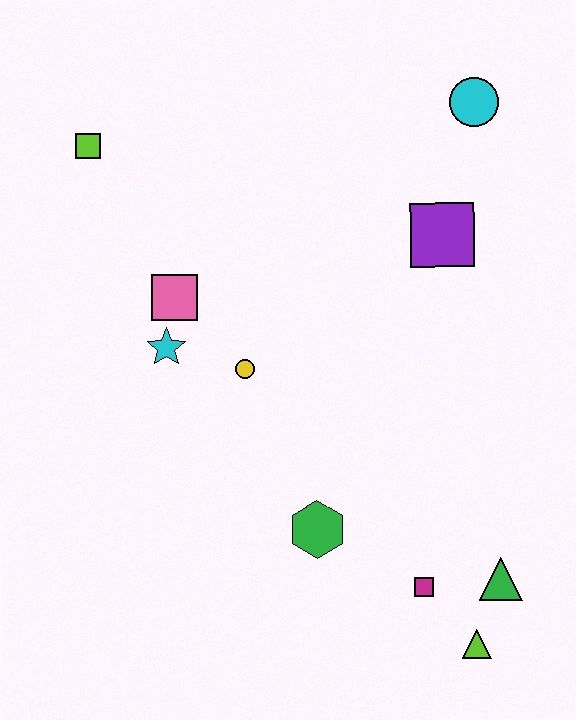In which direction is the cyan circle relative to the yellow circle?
The cyan circle is above the yellow circle.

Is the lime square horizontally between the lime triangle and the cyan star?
No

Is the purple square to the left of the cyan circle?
Yes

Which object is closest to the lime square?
The pink square is closest to the lime square.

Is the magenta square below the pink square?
Yes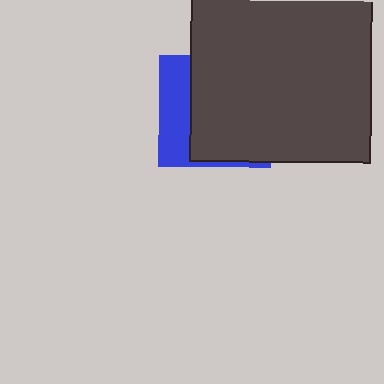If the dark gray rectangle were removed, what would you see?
You would see the complete blue square.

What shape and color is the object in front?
The object in front is a dark gray rectangle.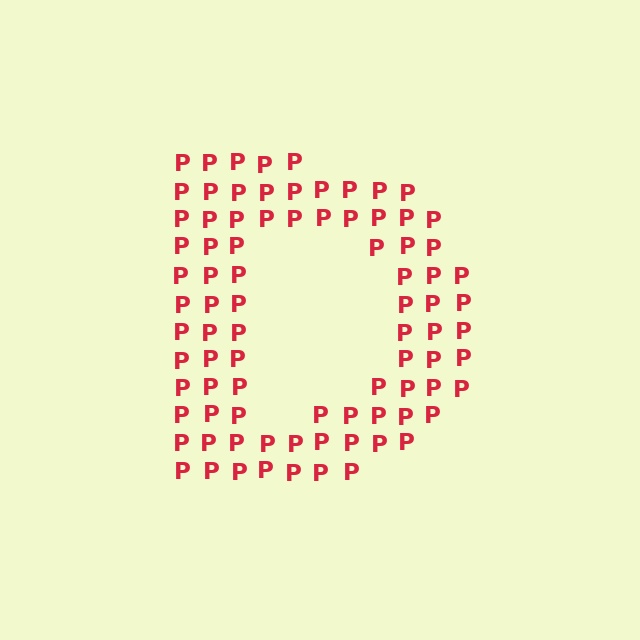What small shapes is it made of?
It is made of small letter P's.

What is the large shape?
The large shape is the letter D.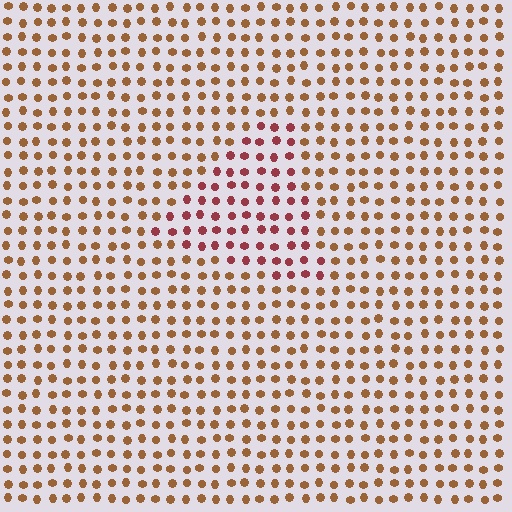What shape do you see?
I see a triangle.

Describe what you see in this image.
The image is filled with small brown elements in a uniform arrangement. A triangle-shaped region is visible where the elements are tinted to a slightly different hue, forming a subtle color boundary.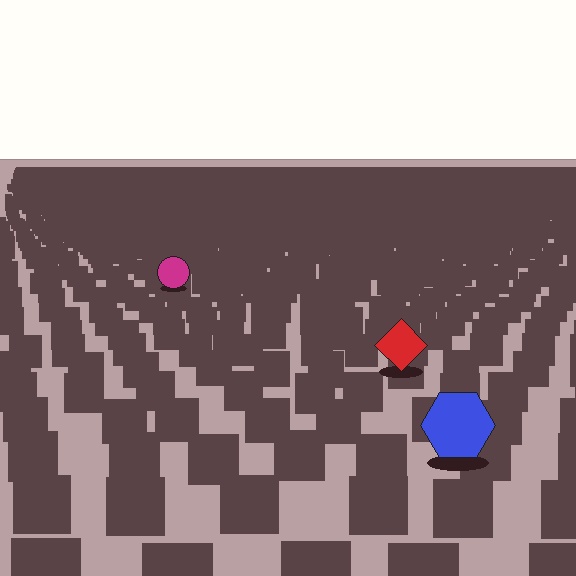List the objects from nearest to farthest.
From nearest to farthest: the blue hexagon, the red diamond, the magenta circle.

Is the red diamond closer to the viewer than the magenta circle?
Yes. The red diamond is closer — you can tell from the texture gradient: the ground texture is coarser near it.